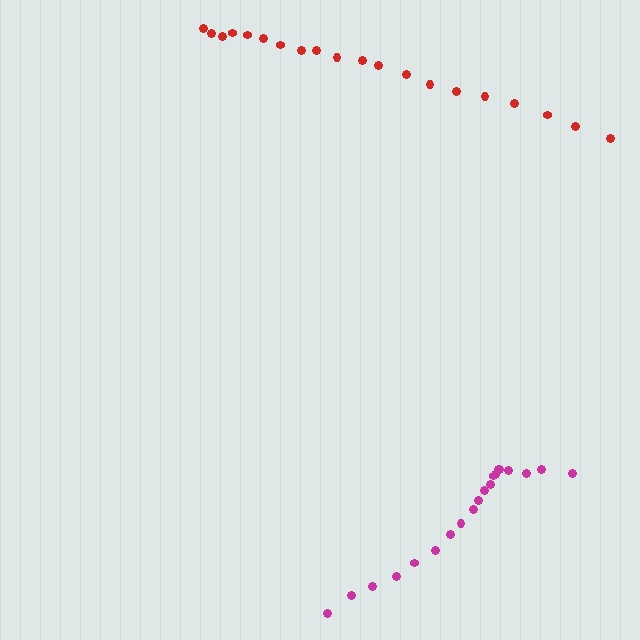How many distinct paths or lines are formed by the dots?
There are 2 distinct paths.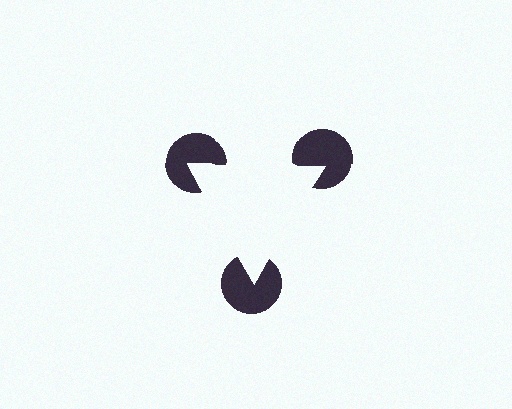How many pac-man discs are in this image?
There are 3 — one at each vertex of the illusory triangle.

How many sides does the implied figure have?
3 sides.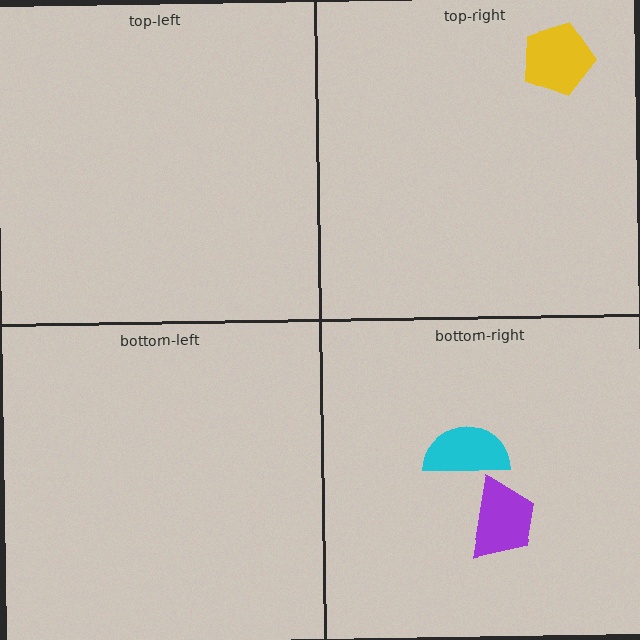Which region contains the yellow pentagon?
The top-right region.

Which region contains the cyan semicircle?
The bottom-right region.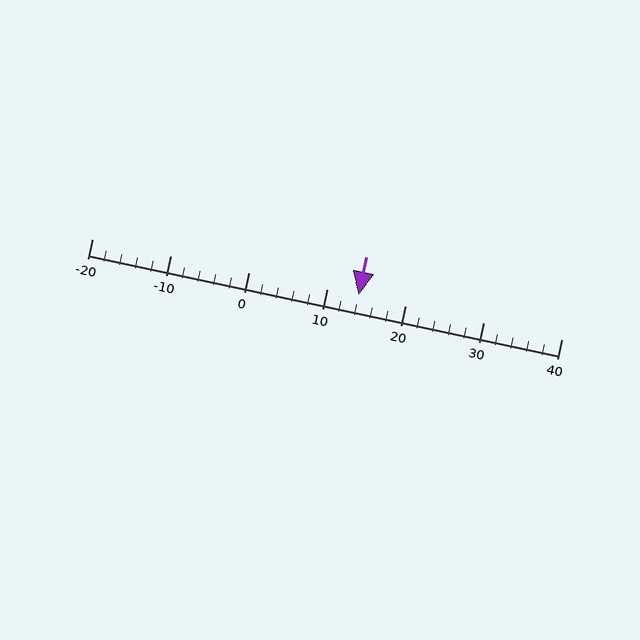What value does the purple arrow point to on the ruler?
The purple arrow points to approximately 14.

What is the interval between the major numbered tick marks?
The major tick marks are spaced 10 units apart.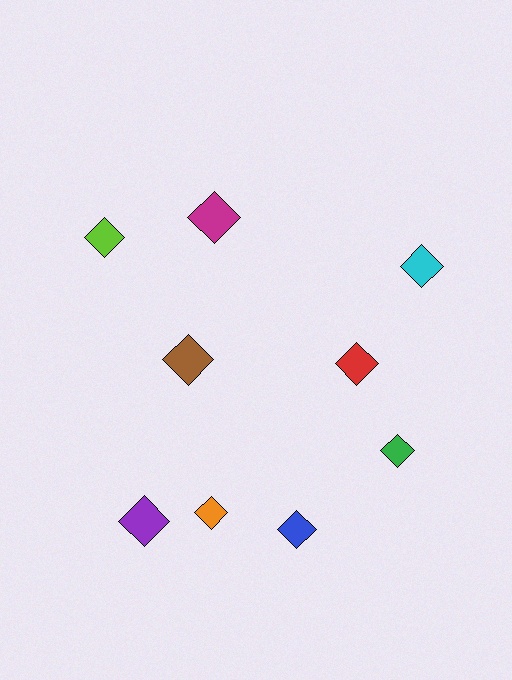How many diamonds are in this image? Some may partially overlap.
There are 9 diamonds.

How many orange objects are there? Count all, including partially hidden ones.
There is 1 orange object.